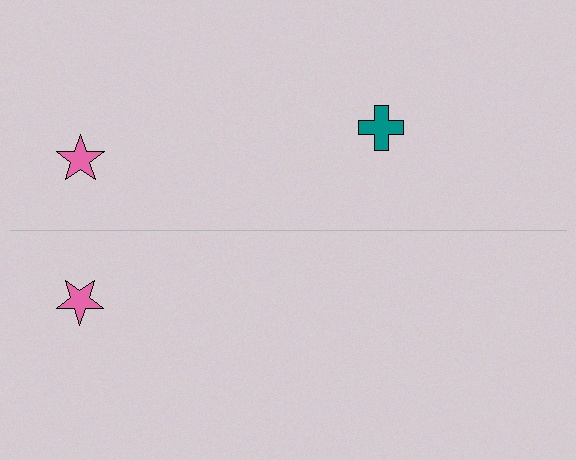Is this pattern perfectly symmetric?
No, the pattern is not perfectly symmetric. A teal cross is missing from the bottom side.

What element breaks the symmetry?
A teal cross is missing from the bottom side.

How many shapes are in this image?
There are 3 shapes in this image.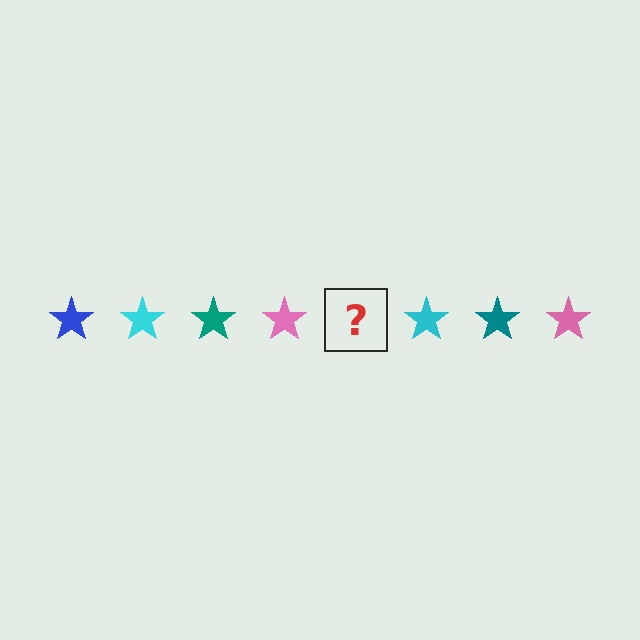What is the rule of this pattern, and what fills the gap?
The rule is that the pattern cycles through blue, cyan, teal, pink stars. The gap should be filled with a blue star.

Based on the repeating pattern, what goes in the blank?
The blank should be a blue star.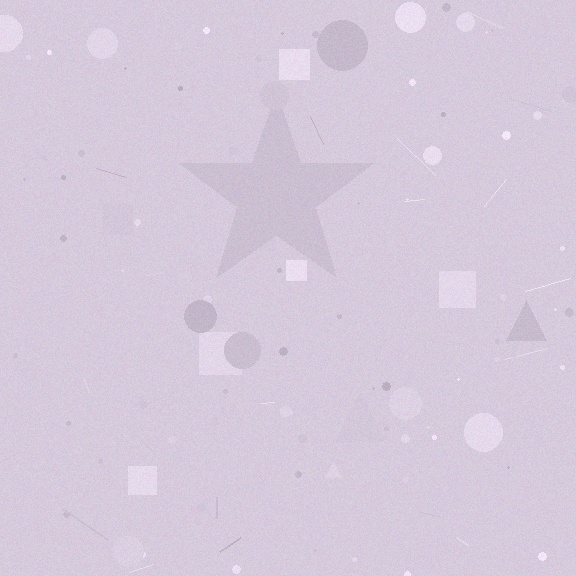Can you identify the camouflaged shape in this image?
The camouflaged shape is a star.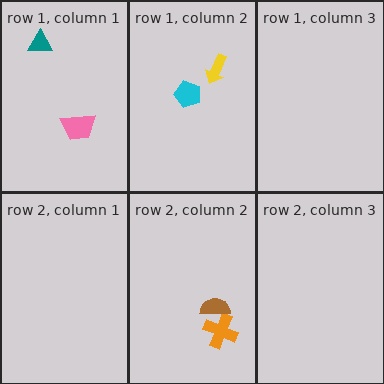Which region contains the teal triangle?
The row 1, column 1 region.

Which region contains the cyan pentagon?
The row 1, column 2 region.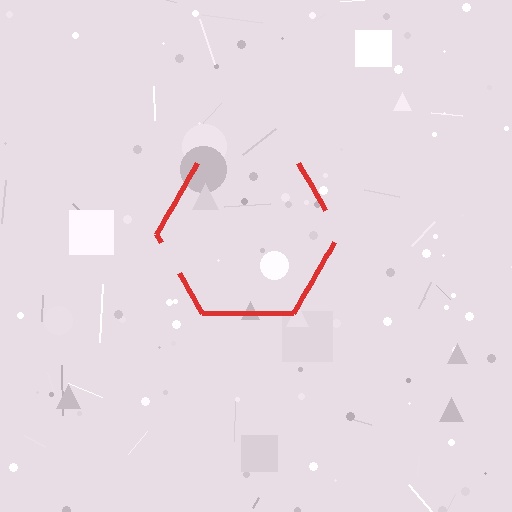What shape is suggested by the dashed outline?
The dashed outline suggests a hexagon.